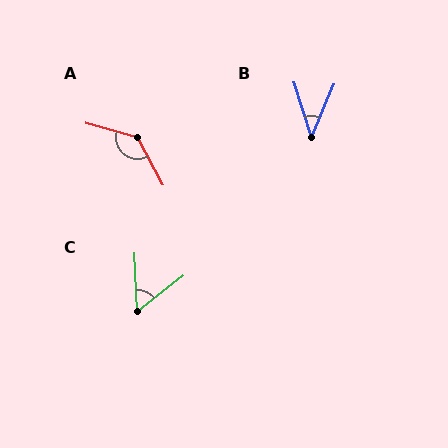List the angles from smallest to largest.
B (41°), C (54°), A (134°).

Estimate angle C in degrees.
Approximately 54 degrees.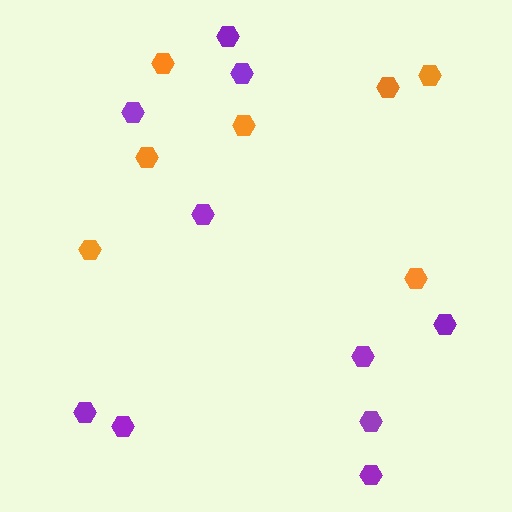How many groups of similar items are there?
There are 2 groups: one group of purple hexagons (10) and one group of orange hexagons (7).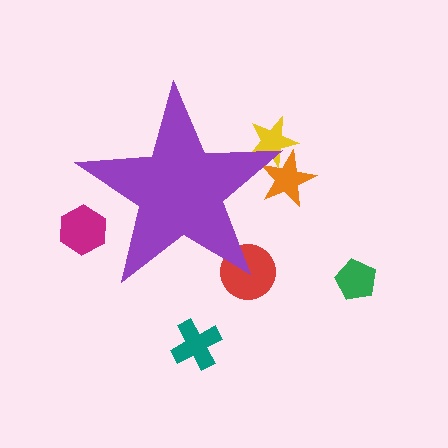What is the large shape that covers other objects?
A purple star.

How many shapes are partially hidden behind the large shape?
4 shapes are partially hidden.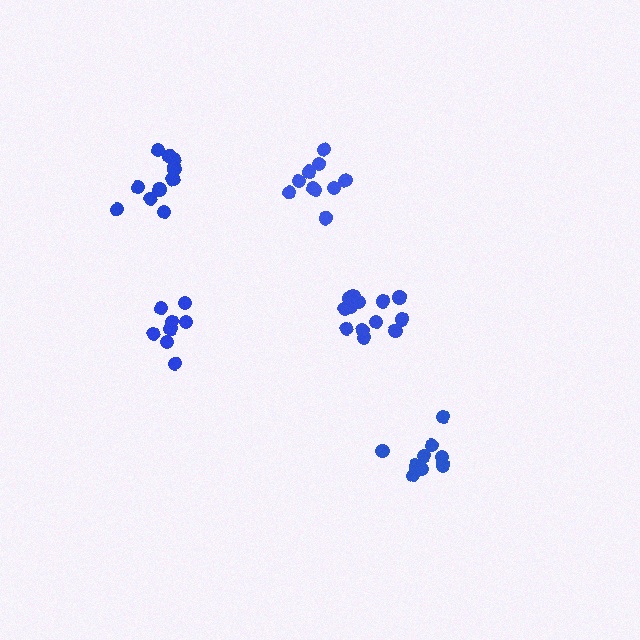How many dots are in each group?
Group 1: 12 dots, Group 2: 13 dots, Group 3: 10 dots, Group 4: 8 dots, Group 5: 11 dots (54 total).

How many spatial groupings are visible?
There are 5 spatial groupings.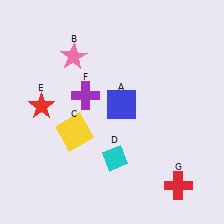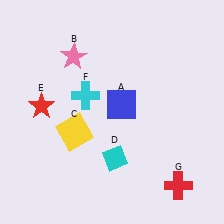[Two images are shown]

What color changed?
The cross (F) changed from purple in Image 1 to cyan in Image 2.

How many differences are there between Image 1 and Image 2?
There is 1 difference between the two images.